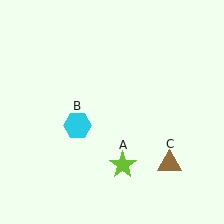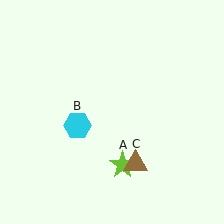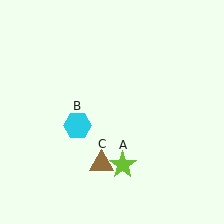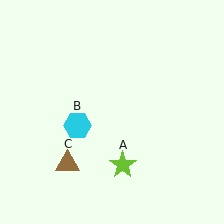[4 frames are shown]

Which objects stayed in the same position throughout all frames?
Lime star (object A) and cyan hexagon (object B) remained stationary.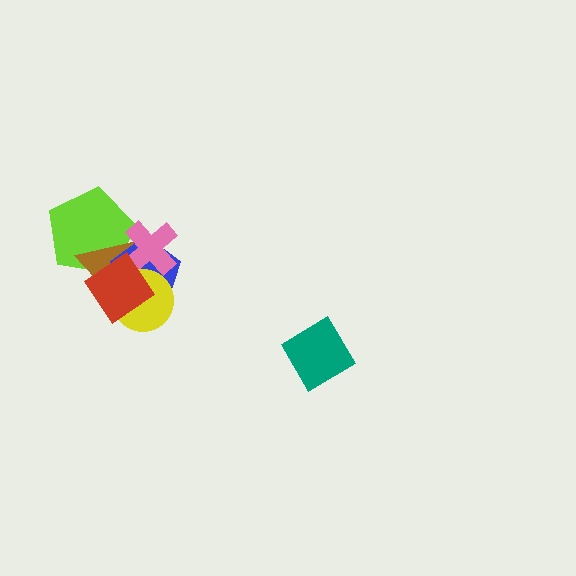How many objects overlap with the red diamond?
4 objects overlap with the red diamond.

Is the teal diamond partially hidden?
No, no other shape covers it.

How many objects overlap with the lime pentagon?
4 objects overlap with the lime pentagon.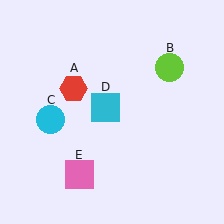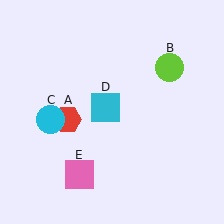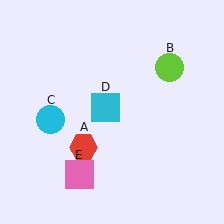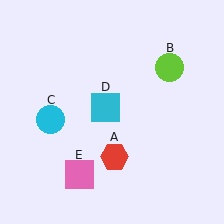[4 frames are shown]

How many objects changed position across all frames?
1 object changed position: red hexagon (object A).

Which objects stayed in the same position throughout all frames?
Lime circle (object B) and cyan circle (object C) and cyan square (object D) and pink square (object E) remained stationary.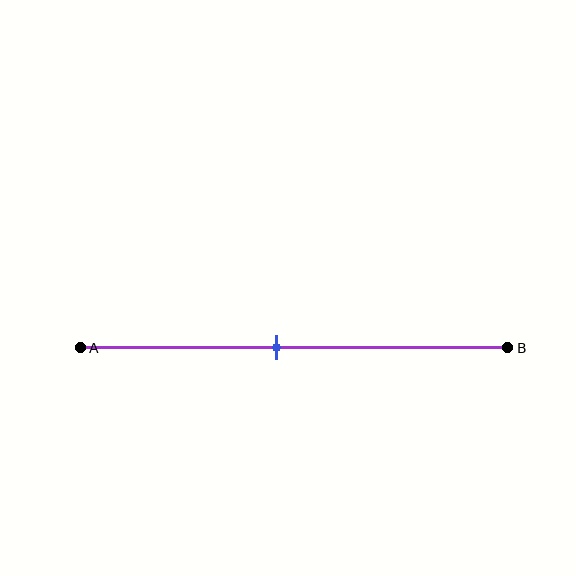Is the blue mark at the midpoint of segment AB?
No, the mark is at about 45% from A, not at the 50% midpoint.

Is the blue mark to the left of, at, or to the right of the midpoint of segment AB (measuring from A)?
The blue mark is to the left of the midpoint of segment AB.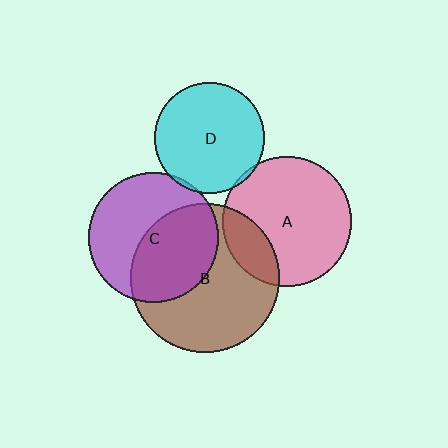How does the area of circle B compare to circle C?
Approximately 1.3 times.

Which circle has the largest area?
Circle B (brown).